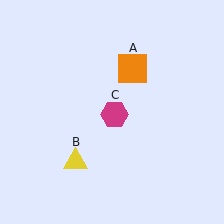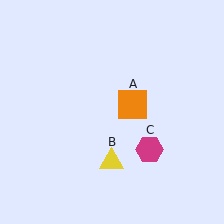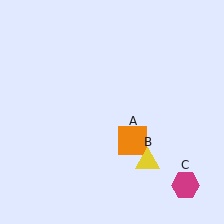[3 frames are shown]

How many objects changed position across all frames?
3 objects changed position: orange square (object A), yellow triangle (object B), magenta hexagon (object C).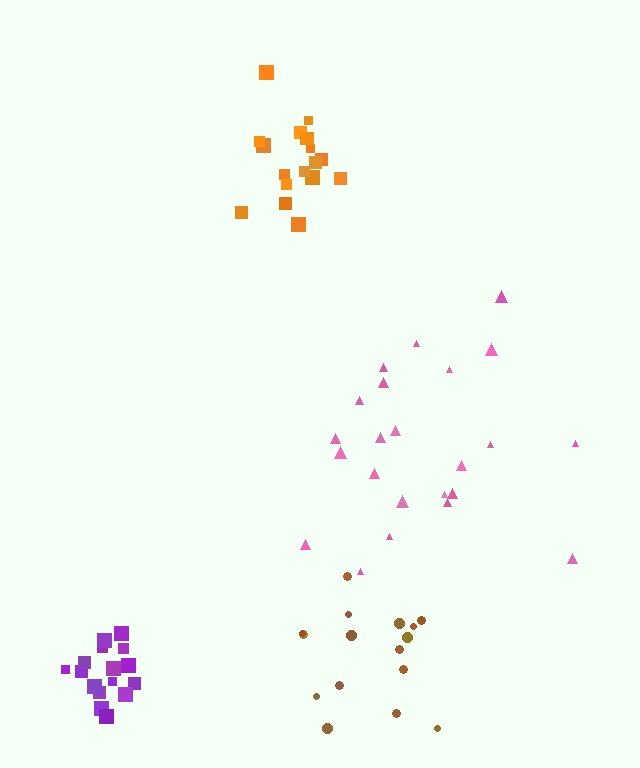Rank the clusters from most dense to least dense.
purple, orange, brown, pink.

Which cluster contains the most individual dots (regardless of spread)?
Pink (23).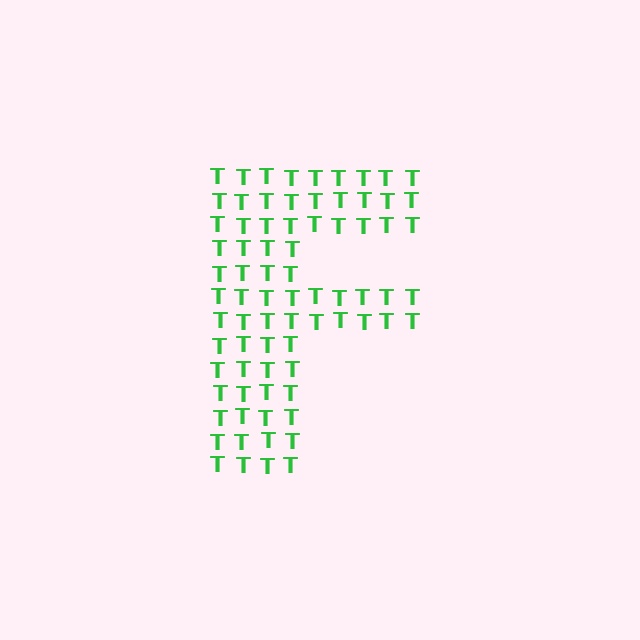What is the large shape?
The large shape is the letter F.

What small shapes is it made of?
It is made of small letter T's.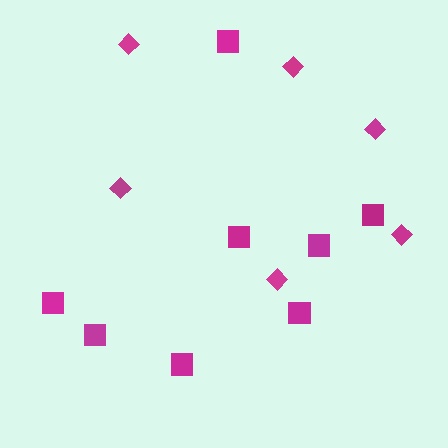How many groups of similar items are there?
There are 2 groups: one group of diamonds (6) and one group of squares (8).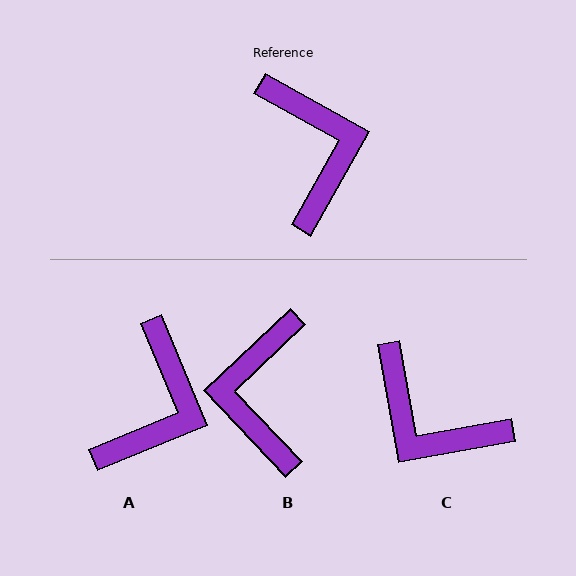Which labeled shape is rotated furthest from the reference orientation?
B, about 163 degrees away.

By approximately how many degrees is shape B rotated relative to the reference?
Approximately 163 degrees counter-clockwise.